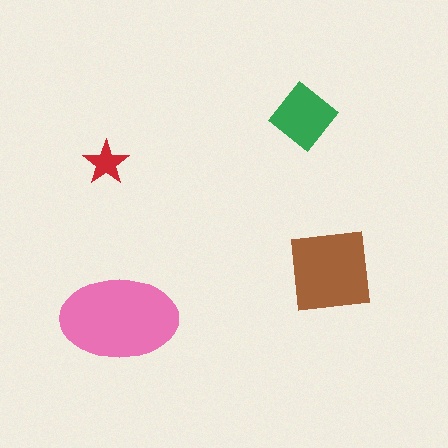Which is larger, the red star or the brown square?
The brown square.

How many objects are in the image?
There are 4 objects in the image.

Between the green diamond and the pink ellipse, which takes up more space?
The pink ellipse.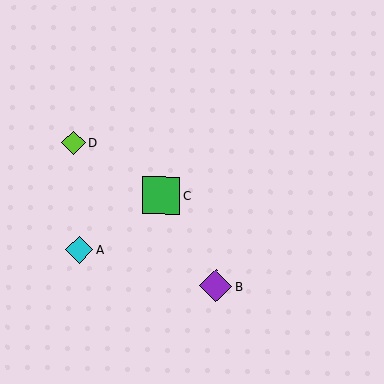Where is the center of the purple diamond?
The center of the purple diamond is at (216, 286).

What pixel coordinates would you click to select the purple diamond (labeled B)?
Click at (216, 286) to select the purple diamond B.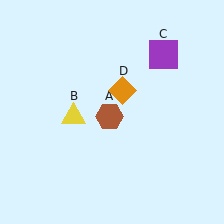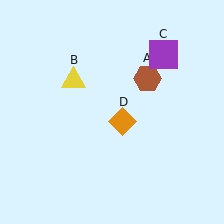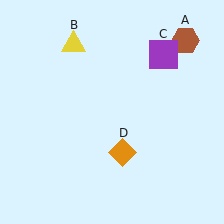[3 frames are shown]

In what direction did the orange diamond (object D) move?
The orange diamond (object D) moved down.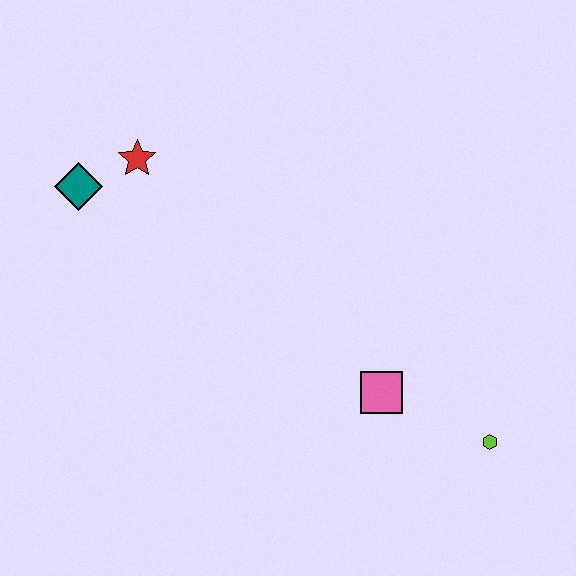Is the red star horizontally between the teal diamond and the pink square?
Yes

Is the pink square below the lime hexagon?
No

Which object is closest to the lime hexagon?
The pink square is closest to the lime hexagon.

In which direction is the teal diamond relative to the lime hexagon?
The teal diamond is to the left of the lime hexagon.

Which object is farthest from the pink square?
The teal diamond is farthest from the pink square.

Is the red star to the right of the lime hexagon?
No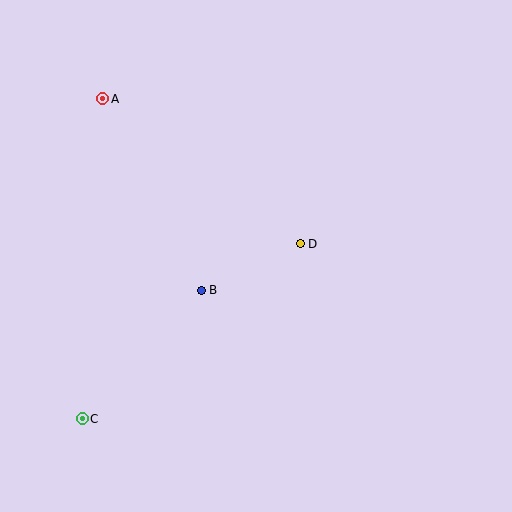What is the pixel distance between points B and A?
The distance between B and A is 216 pixels.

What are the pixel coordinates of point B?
Point B is at (201, 290).